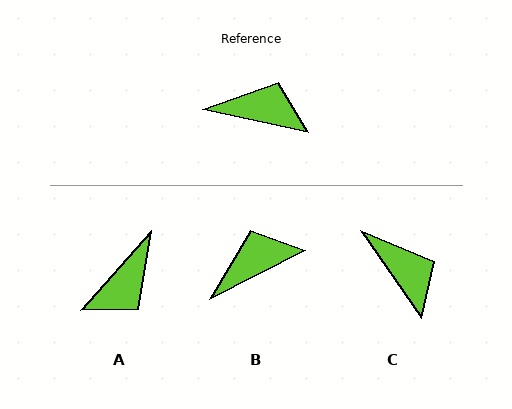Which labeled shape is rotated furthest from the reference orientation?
A, about 119 degrees away.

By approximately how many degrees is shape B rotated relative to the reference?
Approximately 39 degrees counter-clockwise.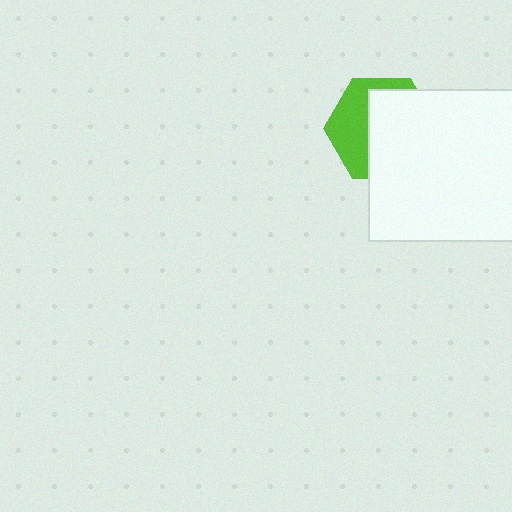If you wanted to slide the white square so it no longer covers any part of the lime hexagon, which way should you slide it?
Slide it right — that is the most direct way to separate the two shapes.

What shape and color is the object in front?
The object in front is a white square.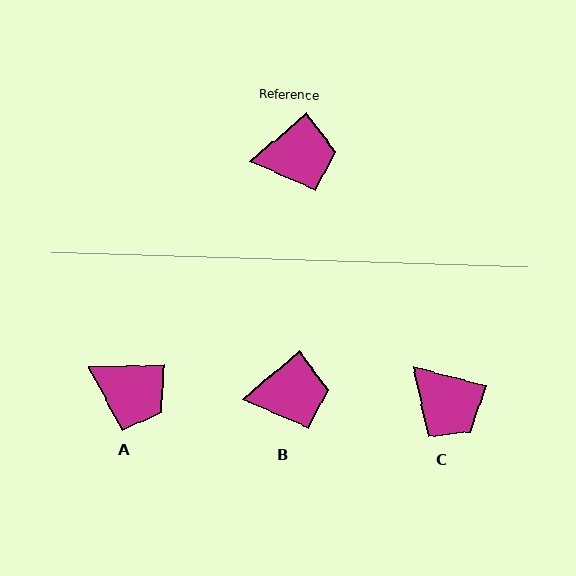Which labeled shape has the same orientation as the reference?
B.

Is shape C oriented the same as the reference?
No, it is off by about 55 degrees.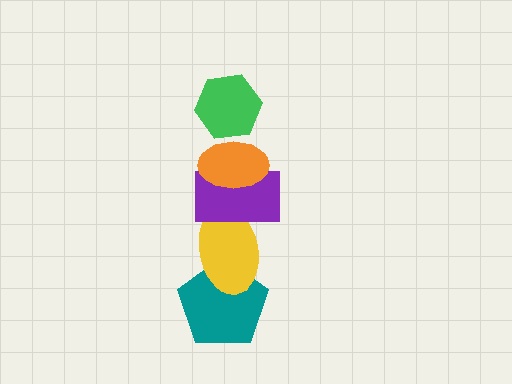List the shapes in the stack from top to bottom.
From top to bottom: the green hexagon, the orange ellipse, the purple rectangle, the yellow ellipse, the teal pentagon.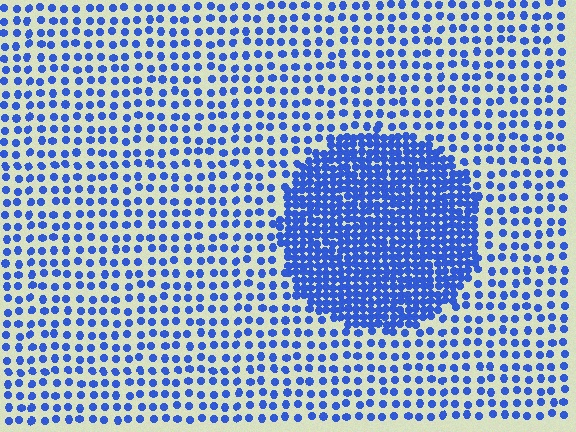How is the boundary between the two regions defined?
The boundary is defined by a change in element density (approximately 2.6x ratio). All elements are the same color, size, and shape.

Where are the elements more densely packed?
The elements are more densely packed inside the circle boundary.